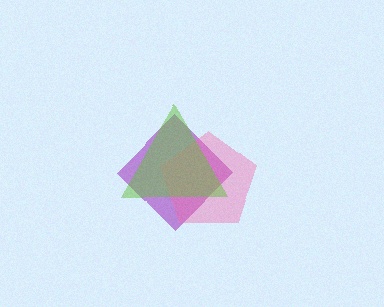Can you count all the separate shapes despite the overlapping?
Yes, there are 3 separate shapes.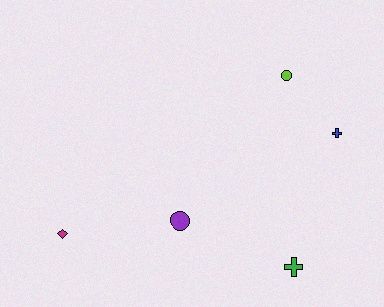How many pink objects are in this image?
There are no pink objects.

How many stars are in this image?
There are no stars.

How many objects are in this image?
There are 5 objects.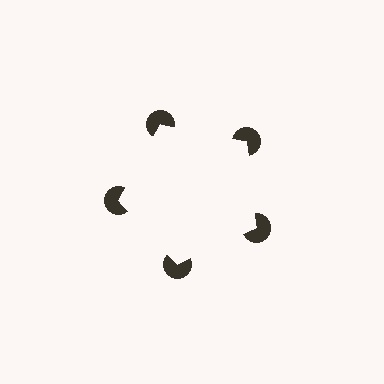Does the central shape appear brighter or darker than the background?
It typically appears slightly brighter than the background, even though no actual brightness change is drawn.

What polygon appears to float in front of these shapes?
An illusory pentagon — its edges are inferred from the aligned wedge cuts in the pac-man discs, not physically drawn.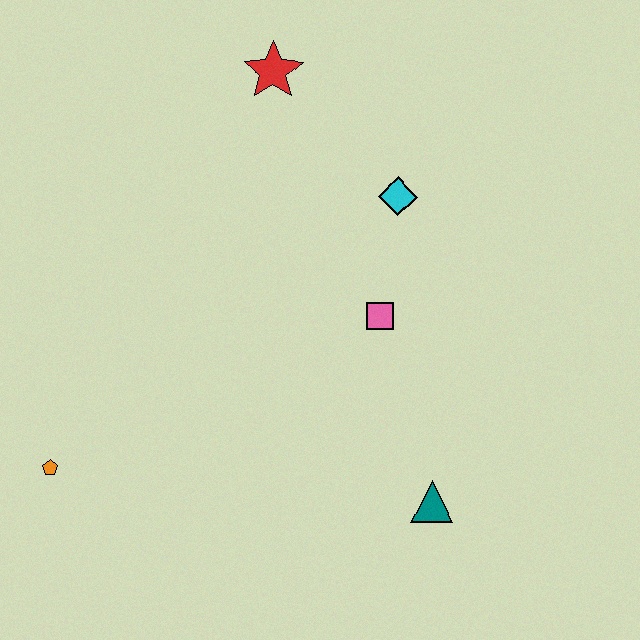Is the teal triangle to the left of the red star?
No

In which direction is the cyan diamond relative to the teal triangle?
The cyan diamond is above the teal triangle.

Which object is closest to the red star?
The cyan diamond is closest to the red star.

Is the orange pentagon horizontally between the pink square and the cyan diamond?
No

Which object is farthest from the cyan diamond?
The orange pentagon is farthest from the cyan diamond.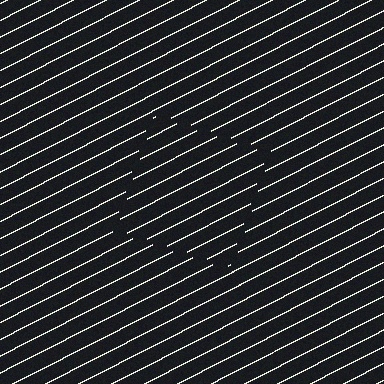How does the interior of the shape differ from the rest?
The interior of the shape contains the same grating, shifted by half a period — the contour is defined by the phase discontinuity where line-ends from the inner and outer gratings abut.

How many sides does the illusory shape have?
4 sides — the line-ends trace a square.